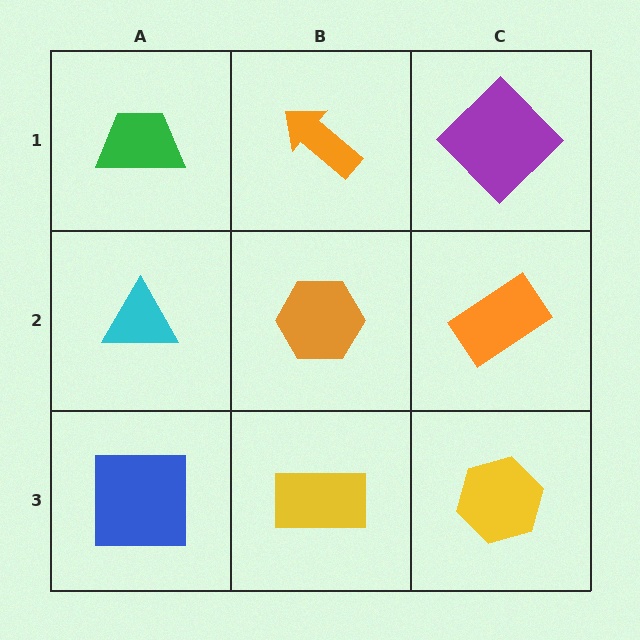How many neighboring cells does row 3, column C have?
2.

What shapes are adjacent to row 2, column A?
A green trapezoid (row 1, column A), a blue square (row 3, column A), an orange hexagon (row 2, column B).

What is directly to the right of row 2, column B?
An orange rectangle.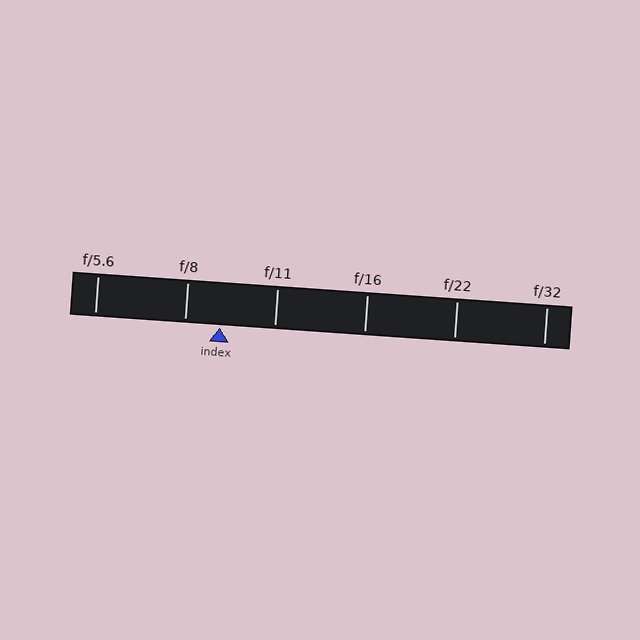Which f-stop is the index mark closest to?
The index mark is closest to f/8.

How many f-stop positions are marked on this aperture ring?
There are 6 f-stop positions marked.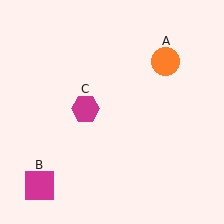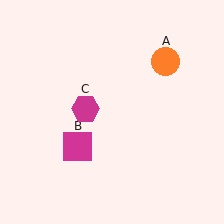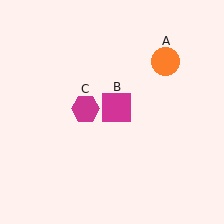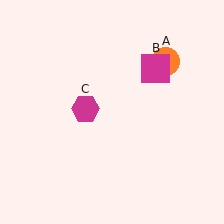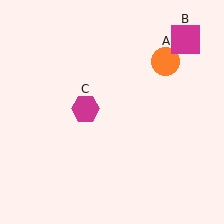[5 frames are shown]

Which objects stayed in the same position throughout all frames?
Orange circle (object A) and magenta hexagon (object C) remained stationary.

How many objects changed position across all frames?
1 object changed position: magenta square (object B).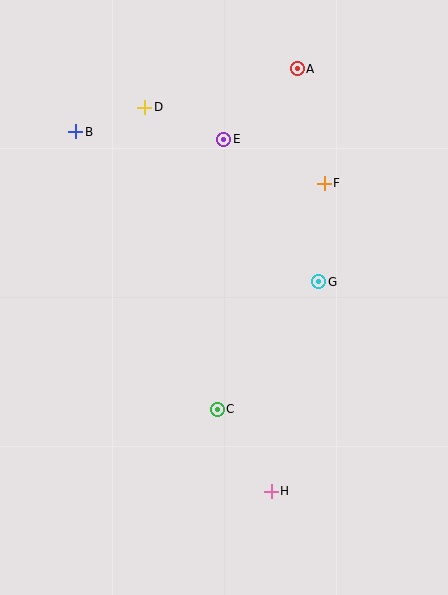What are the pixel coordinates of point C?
Point C is at (217, 409).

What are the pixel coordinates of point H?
Point H is at (271, 491).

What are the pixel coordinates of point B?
Point B is at (76, 132).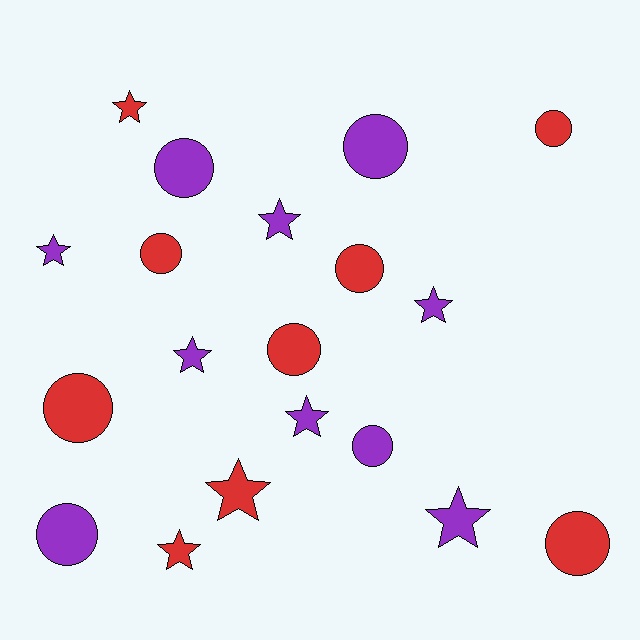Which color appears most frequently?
Purple, with 10 objects.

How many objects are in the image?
There are 19 objects.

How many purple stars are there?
There are 6 purple stars.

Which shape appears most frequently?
Circle, with 10 objects.